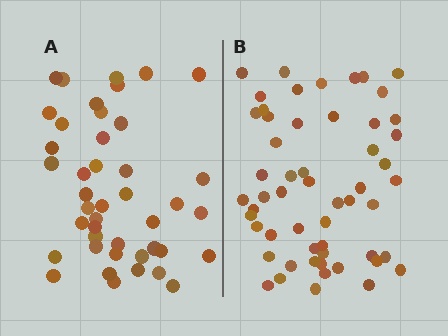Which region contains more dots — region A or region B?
Region B (the right region) has more dots.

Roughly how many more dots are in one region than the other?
Region B has roughly 12 or so more dots than region A.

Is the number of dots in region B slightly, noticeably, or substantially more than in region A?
Region B has noticeably more, but not dramatically so. The ratio is roughly 1.3 to 1.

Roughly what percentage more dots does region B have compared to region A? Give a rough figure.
About 30% more.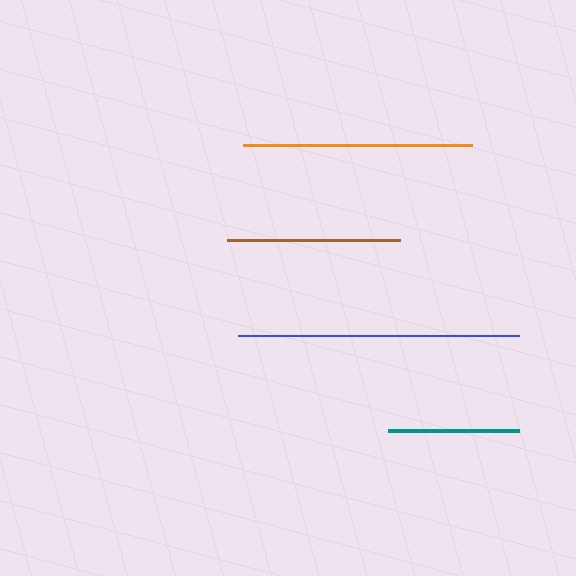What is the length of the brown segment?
The brown segment is approximately 173 pixels long.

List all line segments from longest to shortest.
From longest to shortest: blue, orange, brown, teal.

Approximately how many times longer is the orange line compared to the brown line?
The orange line is approximately 1.3 times the length of the brown line.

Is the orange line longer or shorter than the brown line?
The orange line is longer than the brown line.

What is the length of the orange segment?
The orange segment is approximately 230 pixels long.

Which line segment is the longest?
The blue line is the longest at approximately 282 pixels.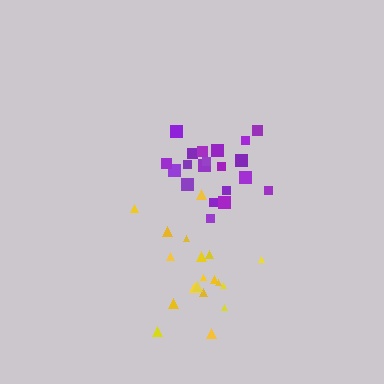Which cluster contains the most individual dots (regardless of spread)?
Purple (21).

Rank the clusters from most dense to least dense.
purple, yellow.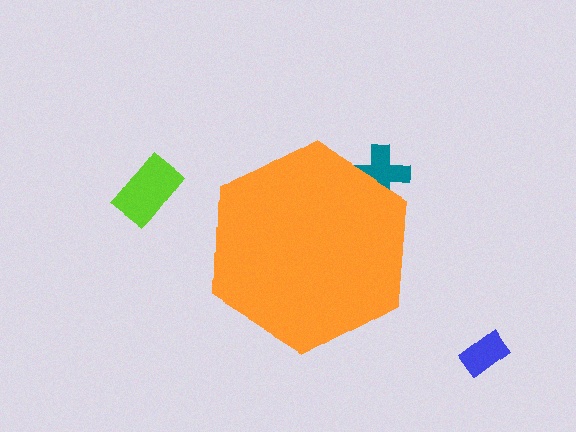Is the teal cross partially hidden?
Yes, the teal cross is partially hidden behind the orange hexagon.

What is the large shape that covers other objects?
An orange hexagon.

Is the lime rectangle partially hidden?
No, the lime rectangle is fully visible.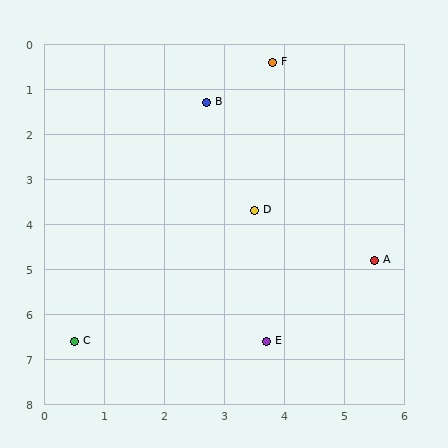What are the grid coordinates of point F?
Point F is at approximately (3.8, 0.4).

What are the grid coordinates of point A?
Point A is at approximately (5.5, 4.8).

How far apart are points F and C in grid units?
Points F and C are about 7.0 grid units apart.